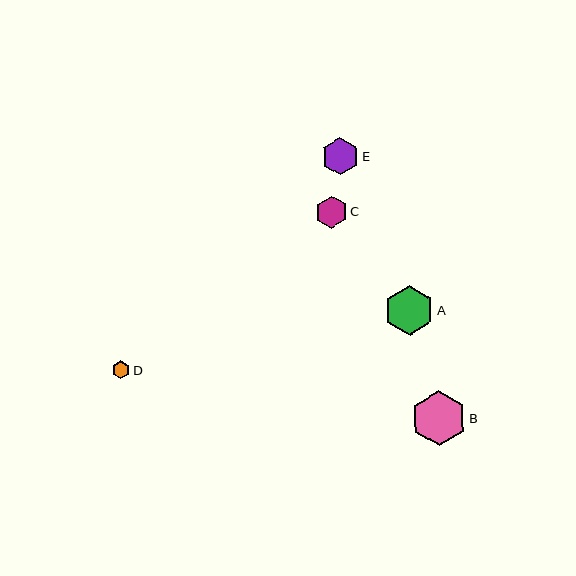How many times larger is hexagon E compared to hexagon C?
Hexagon E is approximately 1.2 times the size of hexagon C.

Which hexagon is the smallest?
Hexagon D is the smallest with a size of approximately 18 pixels.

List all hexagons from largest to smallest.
From largest to smallest: B, A, E, C, D.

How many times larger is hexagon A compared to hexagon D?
Hexagon A is approximately 2.8 times the size of hexagon D.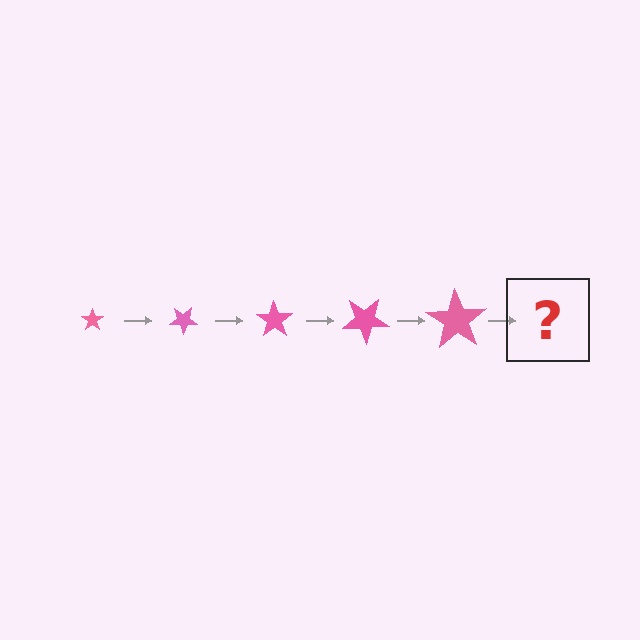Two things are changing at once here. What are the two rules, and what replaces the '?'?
The two rules are that the star grows larger each step and it rotates 35 degrees each step. The '?' should be a star, larger than the previous one and rotated 175 degrees from the start.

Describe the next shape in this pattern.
It should be a star, larger than the previous one and rotated 175 degrees from the start.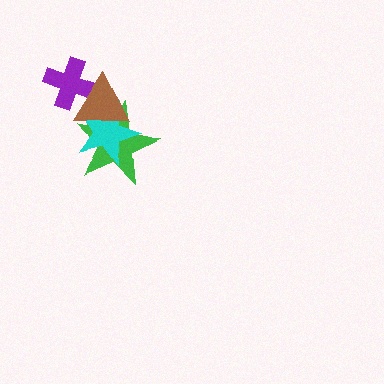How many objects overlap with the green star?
2 objects overlap with the green star.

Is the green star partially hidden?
Yes, it is partially covered by another shape.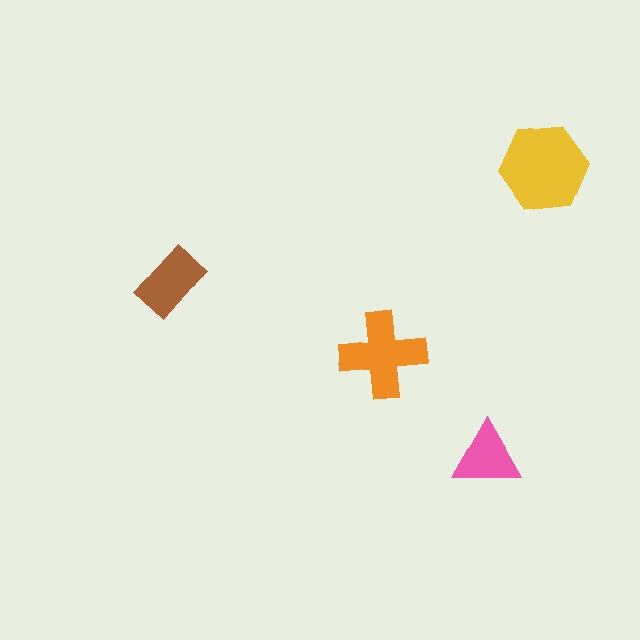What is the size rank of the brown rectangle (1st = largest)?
3rd.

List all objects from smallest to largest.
The pink triangle, the brown rectangle, the orange cross, the yellow hexagon.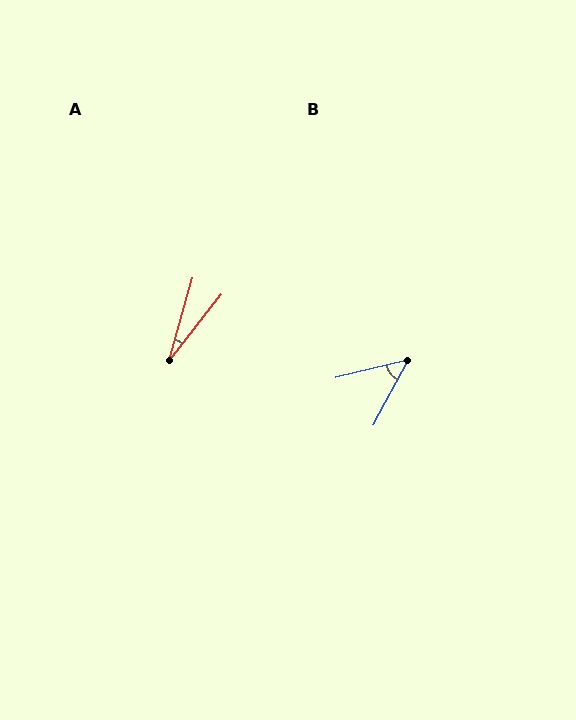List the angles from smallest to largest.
A (22°), B (48°).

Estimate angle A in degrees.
Approximately 22 degrees.